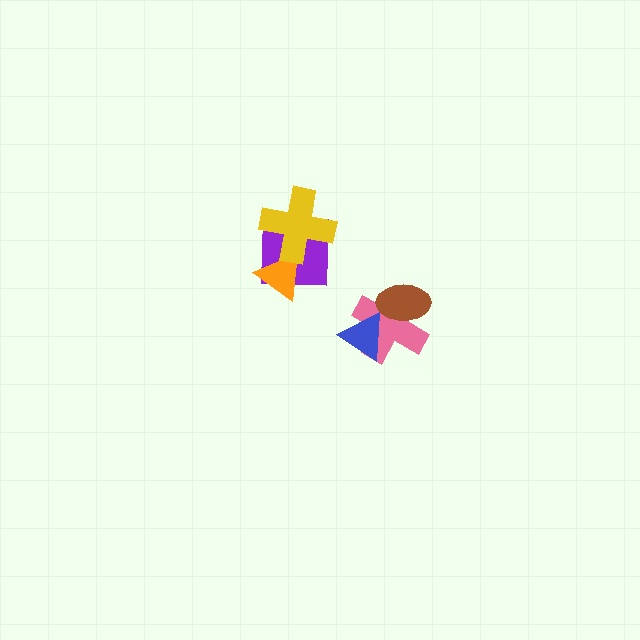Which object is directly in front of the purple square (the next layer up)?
The orange triangle is directly in front of the purple square.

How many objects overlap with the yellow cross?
2 objects overlap with the yellow cross.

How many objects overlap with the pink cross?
2 objects overlap with the pink cross.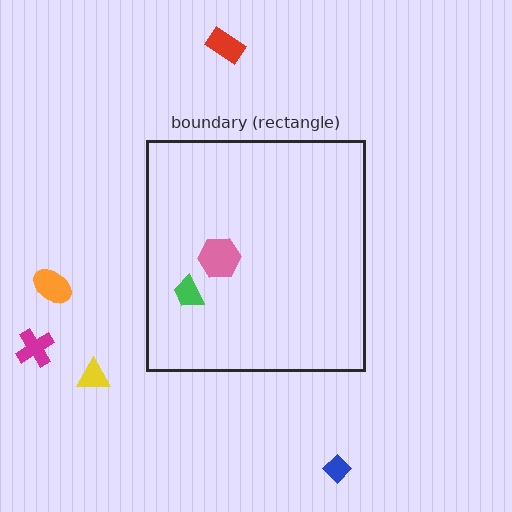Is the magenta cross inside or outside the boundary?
Outside.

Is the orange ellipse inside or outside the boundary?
Outside.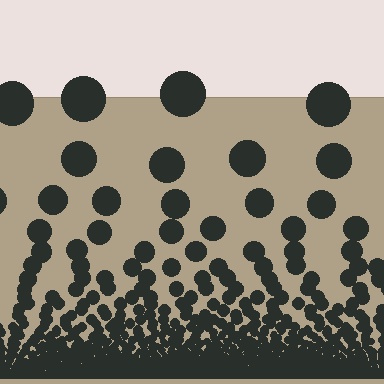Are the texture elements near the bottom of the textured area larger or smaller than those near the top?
Smaller. The gradient is inverted — elements near the bottom are smaller and denser.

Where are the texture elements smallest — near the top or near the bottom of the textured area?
Near the bottom.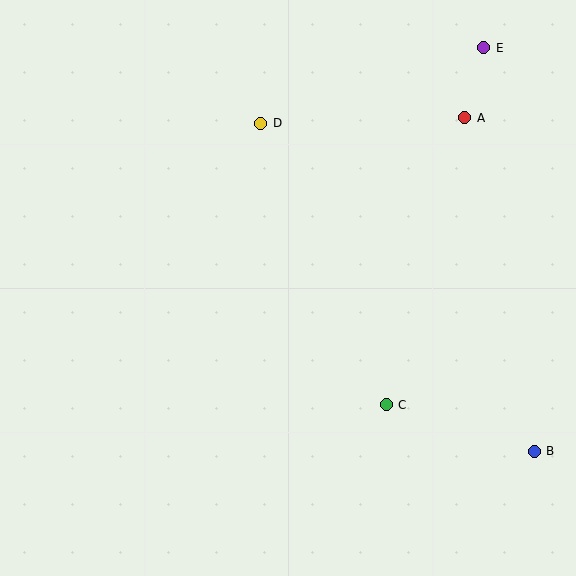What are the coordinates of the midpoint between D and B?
The midpoint between D and B is at (397, 287).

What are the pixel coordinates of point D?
Point D is at (261, 123).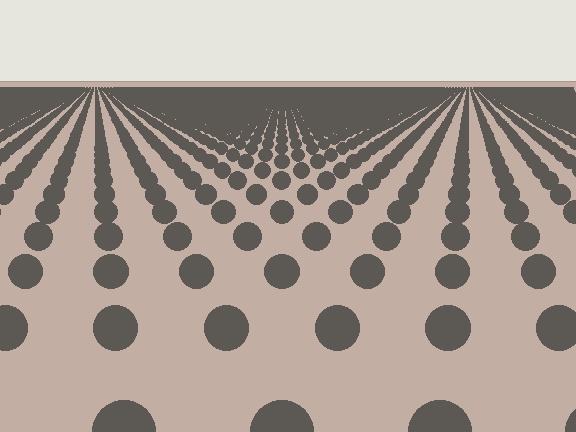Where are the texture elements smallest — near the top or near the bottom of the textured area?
Near the top.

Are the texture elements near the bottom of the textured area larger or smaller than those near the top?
Larger. Near the bottom, elements are closer to the viewer and appear at a bigger on-screen size.